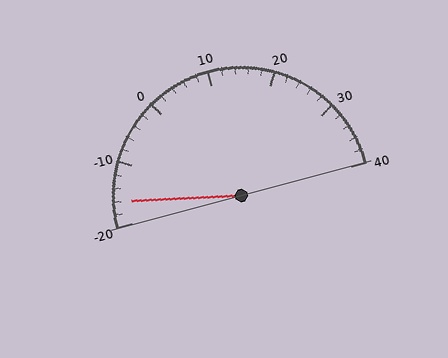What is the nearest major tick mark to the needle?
The nearest major tick mark is -20.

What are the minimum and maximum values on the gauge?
The gauge ranges from -20 to 40.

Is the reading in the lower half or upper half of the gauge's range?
The reading is in the lower half of the range (-20 to 40).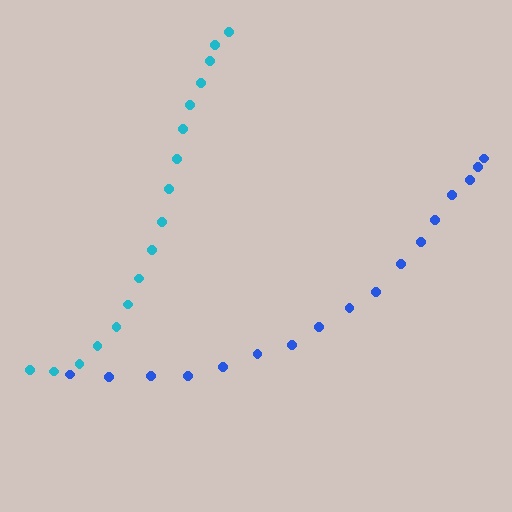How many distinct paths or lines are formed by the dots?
There are 2 distinct paths.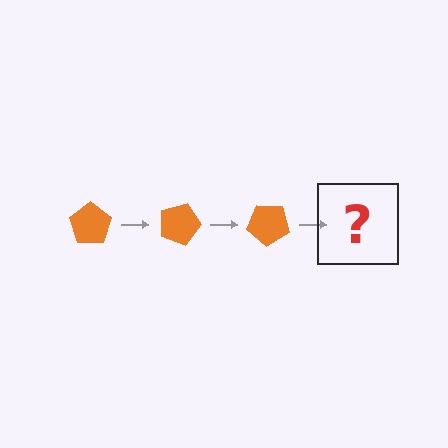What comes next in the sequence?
The next element should be an orange pentagon rotated 60 degrees.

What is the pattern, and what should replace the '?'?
The pattern is that the pentagon rotates 20 degrees each step. The '?' should be an orange pentagon rotated 60 degrees.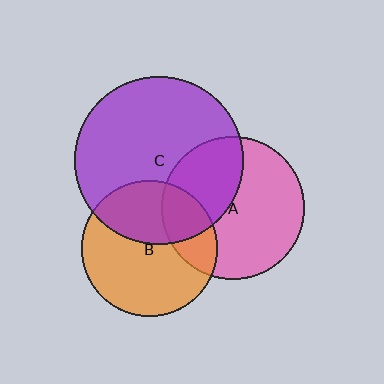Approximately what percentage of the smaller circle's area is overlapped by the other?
Approximately 40%.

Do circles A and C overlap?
Yes.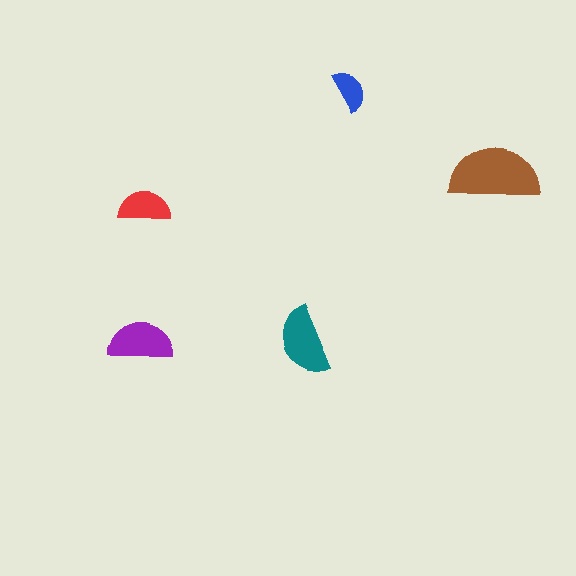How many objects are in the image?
There are 5 objects in the image.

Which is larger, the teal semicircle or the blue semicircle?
The teal one.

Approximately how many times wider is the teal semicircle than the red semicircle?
About 1.5 times wider.